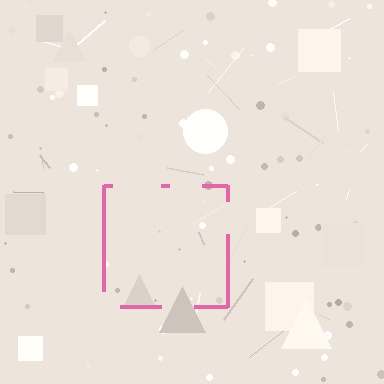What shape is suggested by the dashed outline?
The dashed outline suggests a square.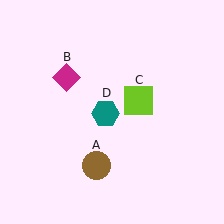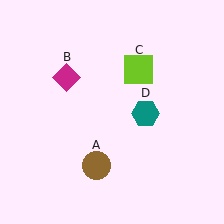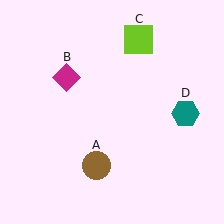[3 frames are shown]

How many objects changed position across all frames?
2 objects changed position: lime square (object C), teal hexagon (object D).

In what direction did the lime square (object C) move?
The lime square (object C) moved up.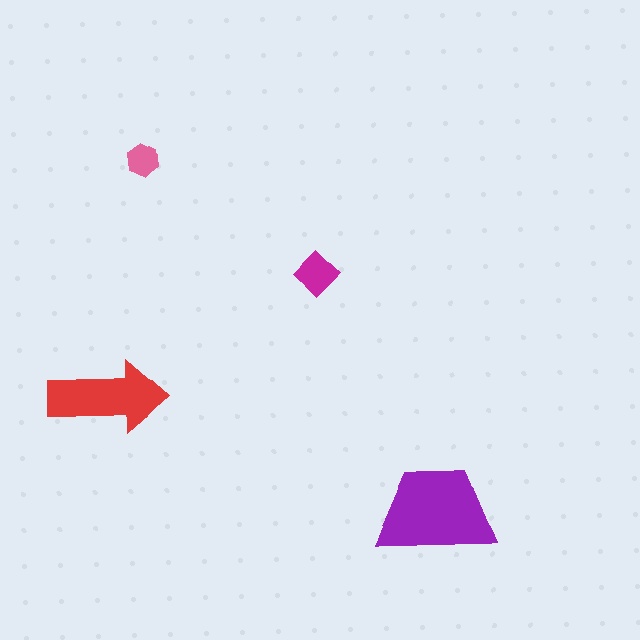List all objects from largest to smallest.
The purple trapezoid, the red arrow, the magenta diamond, the pink hexagon.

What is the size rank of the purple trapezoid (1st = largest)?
1st.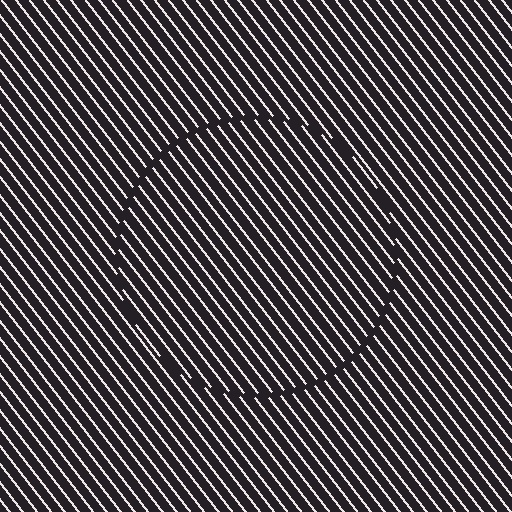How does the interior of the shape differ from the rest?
The interior of the shape contains the same grating, shifted by half a period — the contour is defined by the phase discontinuity where line-ends from the inner and outer gratings abut.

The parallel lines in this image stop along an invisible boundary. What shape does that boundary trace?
An illusory circle. The interior of the shape contains the same grating, shifted by half a period — the contour is defined by the phase discontinuity where line-ends from the inner and outer gratings abut.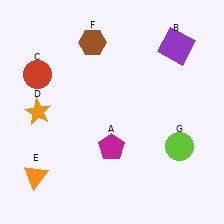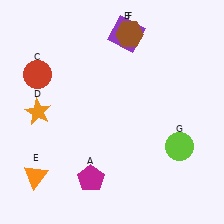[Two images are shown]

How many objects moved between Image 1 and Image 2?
3 objects moved between the two images.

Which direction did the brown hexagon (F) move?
The brown hexagon (F) moved right.